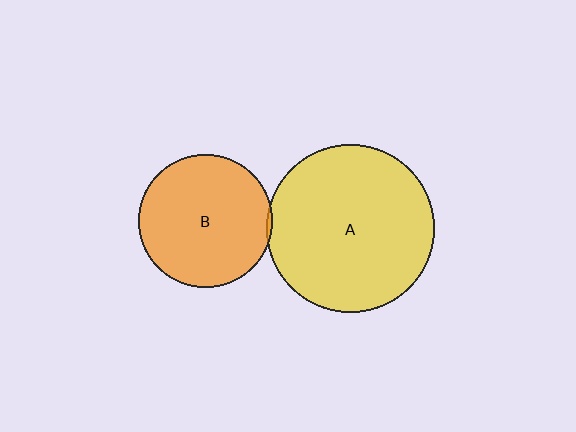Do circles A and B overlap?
Yes.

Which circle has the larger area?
Circle A (yellow).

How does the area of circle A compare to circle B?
Approximately 1.6 times.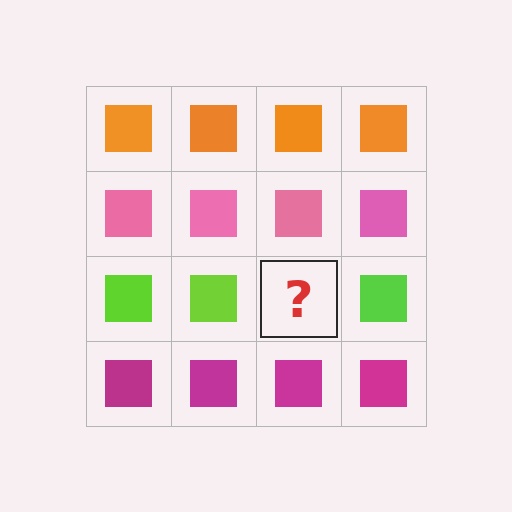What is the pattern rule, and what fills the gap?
The rule is that each row has a consistent color. The gap should be filled with a lime square.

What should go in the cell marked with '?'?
The missing cell should contain a lime square.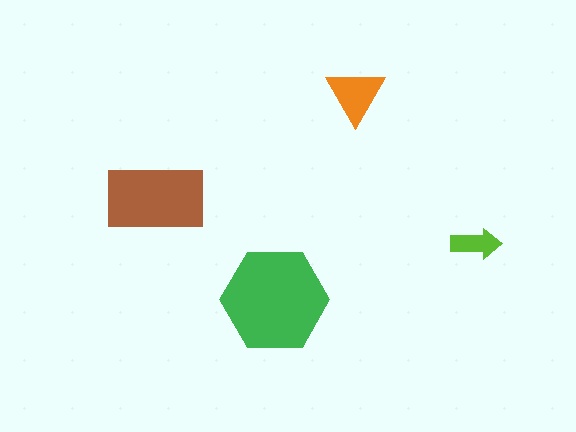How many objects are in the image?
There are 4 objects in the image.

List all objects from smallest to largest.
The lime arrow, the orange triangle, the brown rectangle, the green hexagon.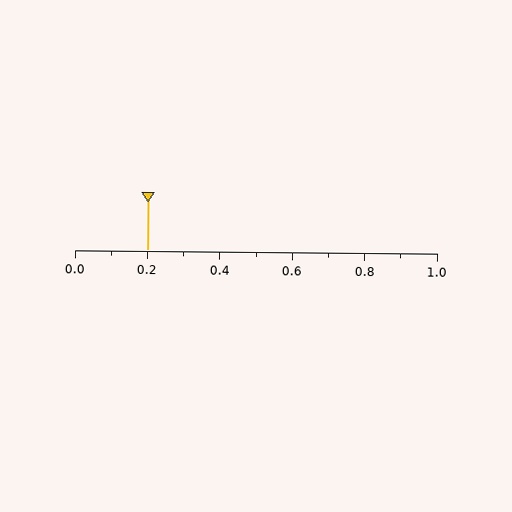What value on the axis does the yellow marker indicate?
The marker indicates approximately 0.2.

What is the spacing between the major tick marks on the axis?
The major ticks are spaced 0.2 apart.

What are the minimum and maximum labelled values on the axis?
The axis runs from 0.0 to 1.0.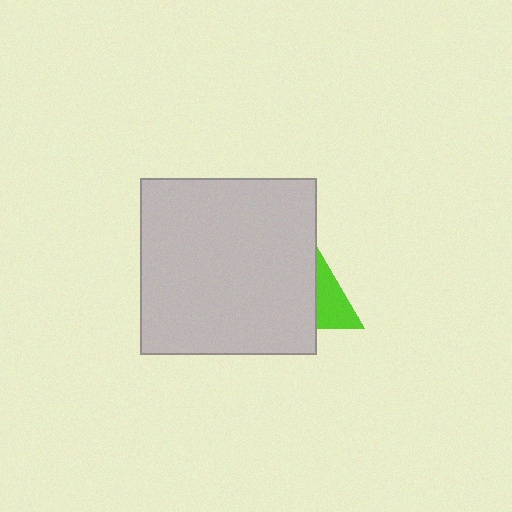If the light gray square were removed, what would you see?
You would see the complete lime triangle.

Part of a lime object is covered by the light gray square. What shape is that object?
It is a triangle.